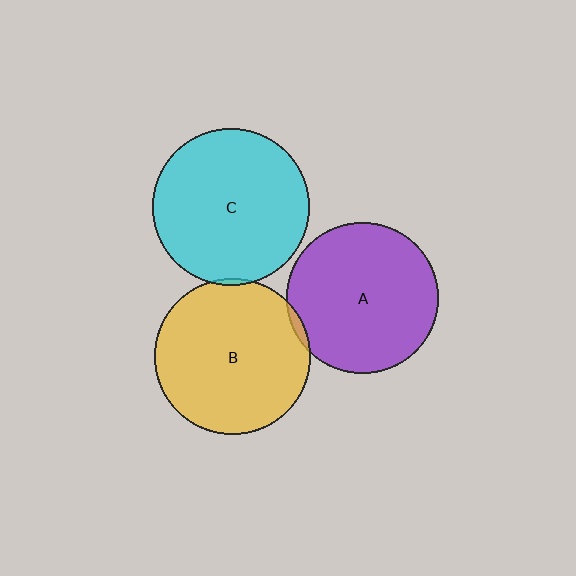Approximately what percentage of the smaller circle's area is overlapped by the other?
Approximately 5%.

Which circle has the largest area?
Circle C (cyan).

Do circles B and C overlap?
Yes.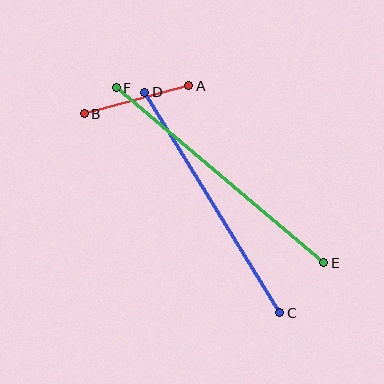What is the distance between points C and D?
The distance is approximately 259 pixels.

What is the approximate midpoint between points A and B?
The midpoint is at approximately (136, 100) pixels.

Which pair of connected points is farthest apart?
Points E and F are farthest apart.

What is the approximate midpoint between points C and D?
The midpoint is at approximately (212, 203) pixels.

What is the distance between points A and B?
The distance is approximately 108 pixels.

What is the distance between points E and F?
The distance is approximately 271 pixels.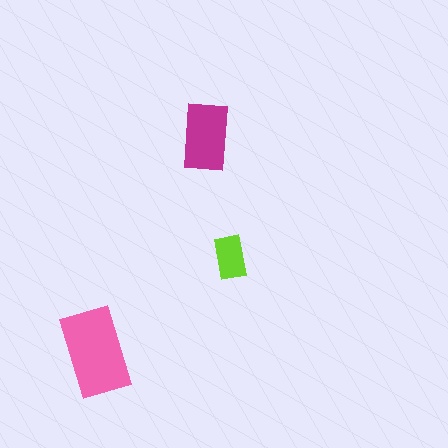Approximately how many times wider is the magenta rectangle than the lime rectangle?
About 1.5 times wider.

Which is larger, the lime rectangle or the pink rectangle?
The pink one.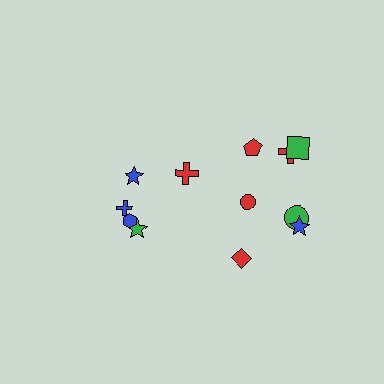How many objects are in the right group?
There are 7 objects.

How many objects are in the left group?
There are 5 objects.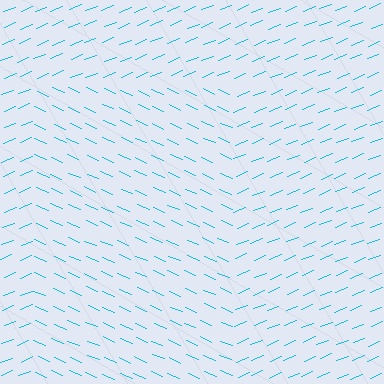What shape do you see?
I see a rectangle.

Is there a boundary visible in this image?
Yes, there is a texture boundary formed by a change in line orientation.